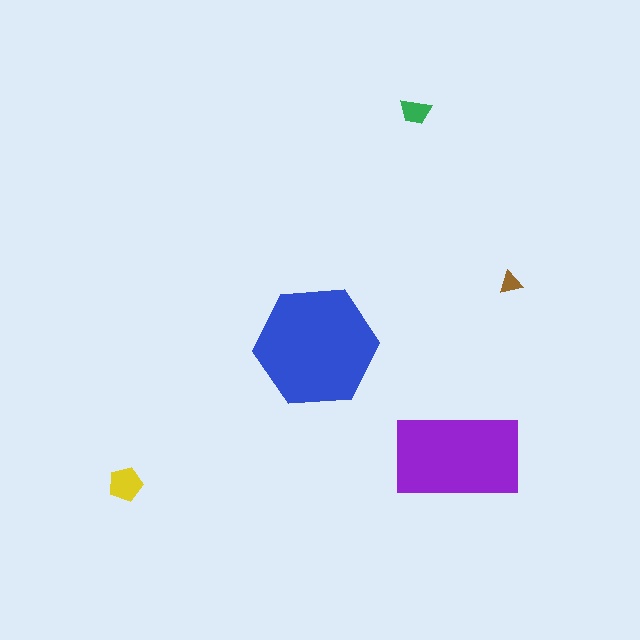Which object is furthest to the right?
The brown triangle is rightmost.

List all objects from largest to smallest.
The blue hexagon, the purple rectangle, the yellow pentagon, the green trapezoid, the brown triangle.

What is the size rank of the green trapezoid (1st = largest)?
4th.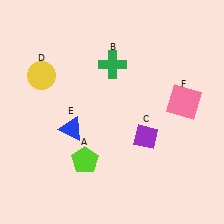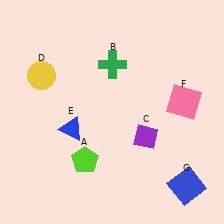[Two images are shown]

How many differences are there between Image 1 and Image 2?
There is 1 difference between the two images.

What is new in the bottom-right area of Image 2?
A blue square (G) was added in the bottom-right area of Image 2.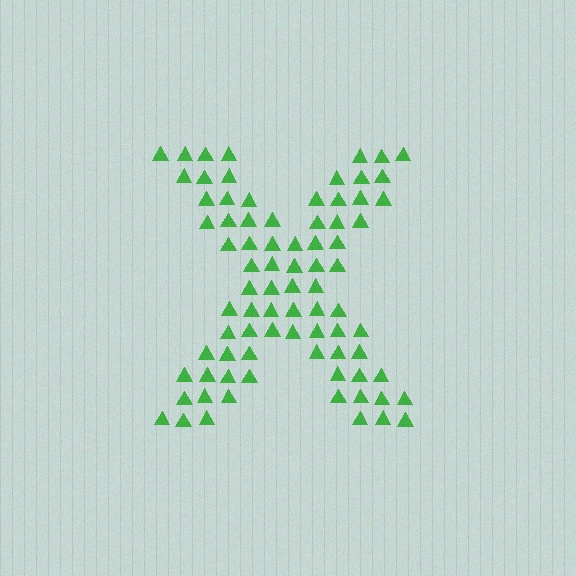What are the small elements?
The small elements are triangles.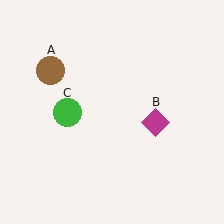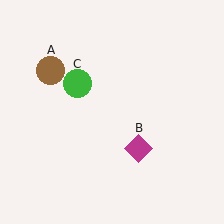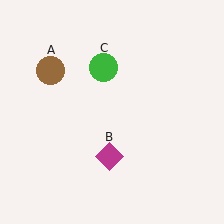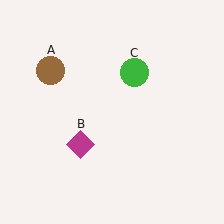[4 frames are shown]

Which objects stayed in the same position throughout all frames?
Brown circle (object A) remained stationary.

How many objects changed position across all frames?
2 objects changed position: magenta diamond (object B), green circle (object C).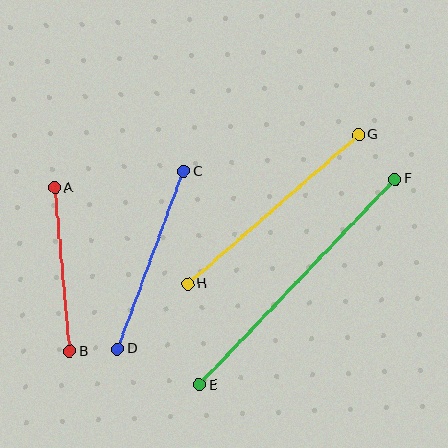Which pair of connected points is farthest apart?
Points E and F are farthest apart.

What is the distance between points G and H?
The distance is approximately 227 pixels.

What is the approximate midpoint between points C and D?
The midpoint is at approximately (151, 260) pixels.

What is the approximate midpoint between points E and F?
The midpoint is at approximately (297, 282) pixels.